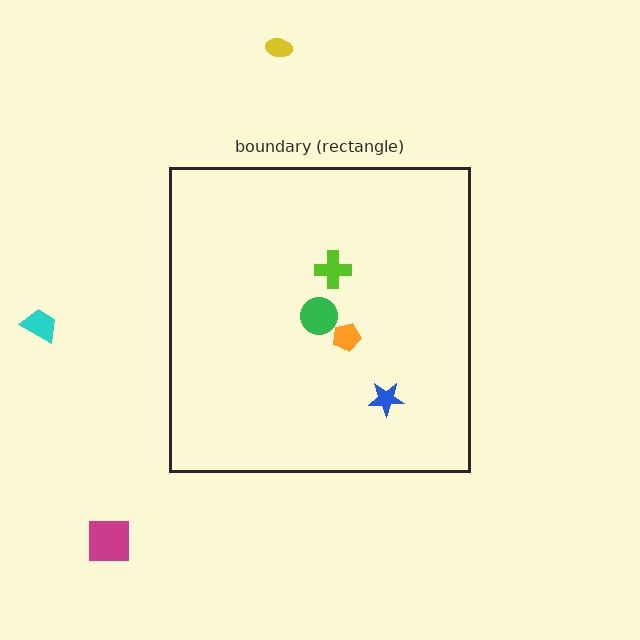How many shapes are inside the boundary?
4 inside, 3 outside.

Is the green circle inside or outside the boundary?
Inside.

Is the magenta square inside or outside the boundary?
Outside.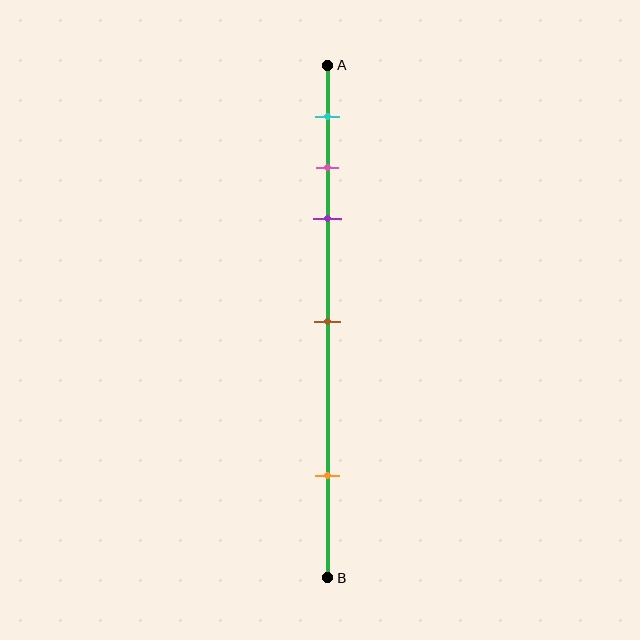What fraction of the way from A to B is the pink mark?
The pink mark is approximately 20% (0.2) of the way from A to B.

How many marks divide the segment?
There are 5 marks dividing the segment.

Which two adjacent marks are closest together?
The pink and purple marks are the closest adjacent pair.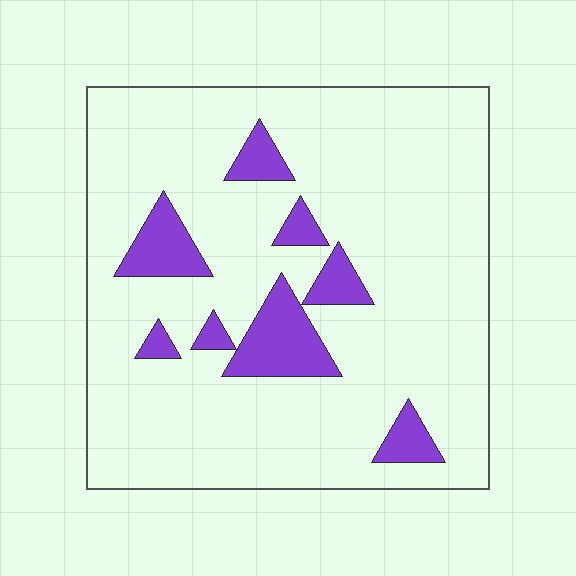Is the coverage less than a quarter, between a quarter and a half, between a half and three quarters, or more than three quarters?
Less than a quarter.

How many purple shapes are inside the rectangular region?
8.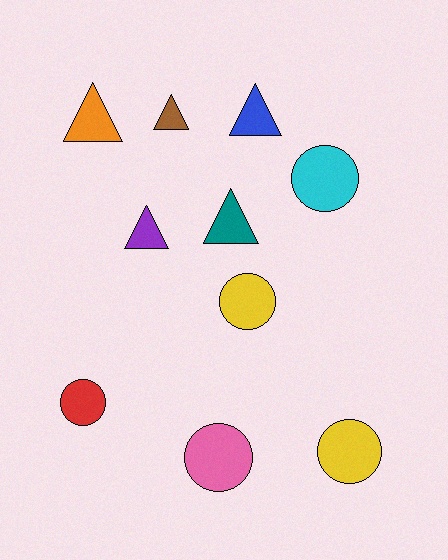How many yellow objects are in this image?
There are 2 yellow objects.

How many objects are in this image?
There are 10 objects.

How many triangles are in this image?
There are 5 triangles.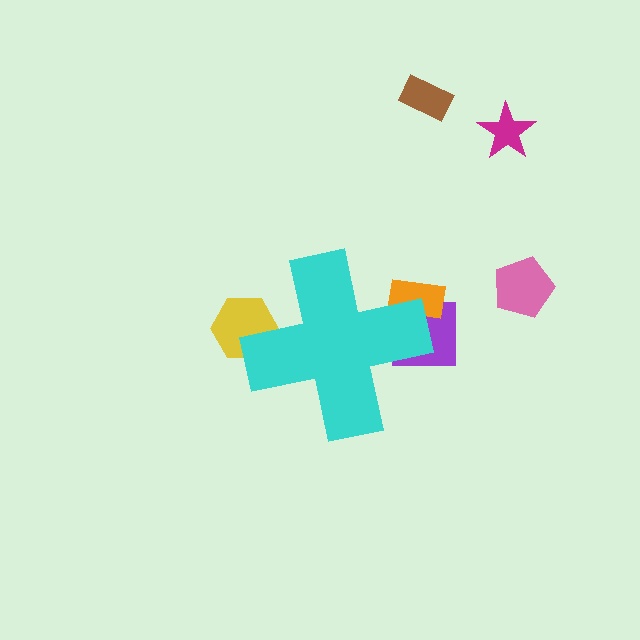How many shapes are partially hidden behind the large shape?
3 shapes are partially hidden.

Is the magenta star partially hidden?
No, the magenta star is fully visible.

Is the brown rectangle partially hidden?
No, the brown rectangle is fully visible.